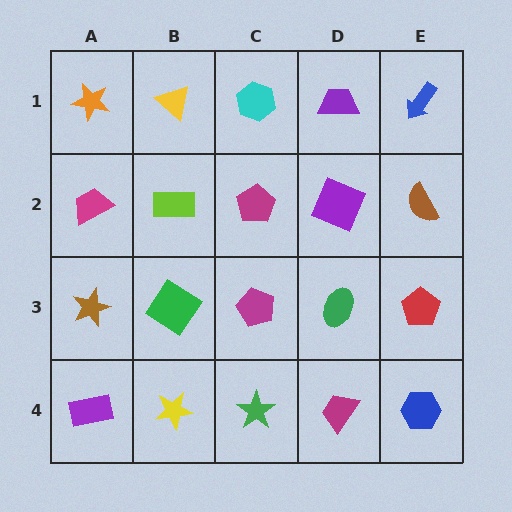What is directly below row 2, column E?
A red pentagon.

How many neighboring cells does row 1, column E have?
2.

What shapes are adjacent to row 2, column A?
An orange star (row 1, column A), a brown star (row 3, column A), a lime rectangle (row 2, column B).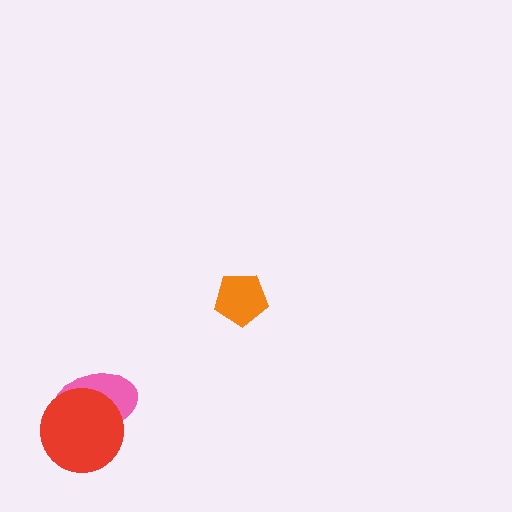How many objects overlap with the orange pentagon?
0 objects overlap with the orange pentagon.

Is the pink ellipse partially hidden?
Yes, it is partially covered by another shape.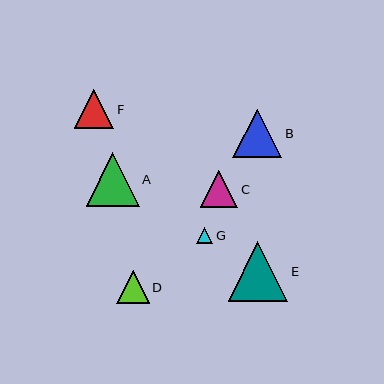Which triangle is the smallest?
Triangle G is the smallest with a size of approximately 16 pixels.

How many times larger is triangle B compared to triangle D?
Triangle B is approximately 1.5 times the size of triangle D.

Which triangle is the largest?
Triangle E is the largest with a size of approximately 60 pixels.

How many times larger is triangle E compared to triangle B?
Triangle E is approximately 1.2 times the size of triangle B.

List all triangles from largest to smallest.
From largest to smallest: E, A, B, F, C, D, G.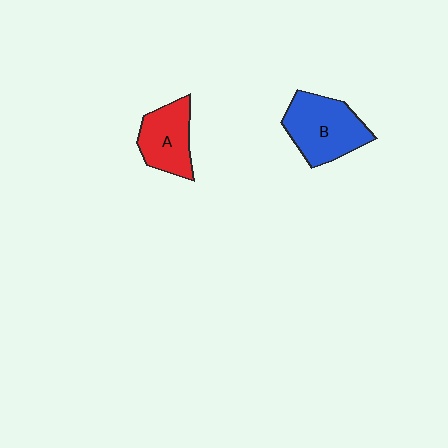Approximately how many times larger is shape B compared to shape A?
Approximately 1.3 times.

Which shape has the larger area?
Shape B (blue).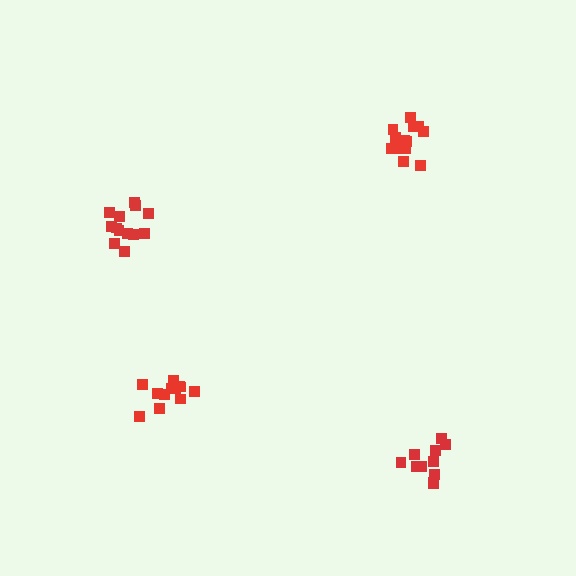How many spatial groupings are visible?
There are 4 spatial groupings.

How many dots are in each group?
Group 1: 11 dots, Group 2: 14 dots, Group 3: 12 dots, Group 4: 13 dots (50 total).